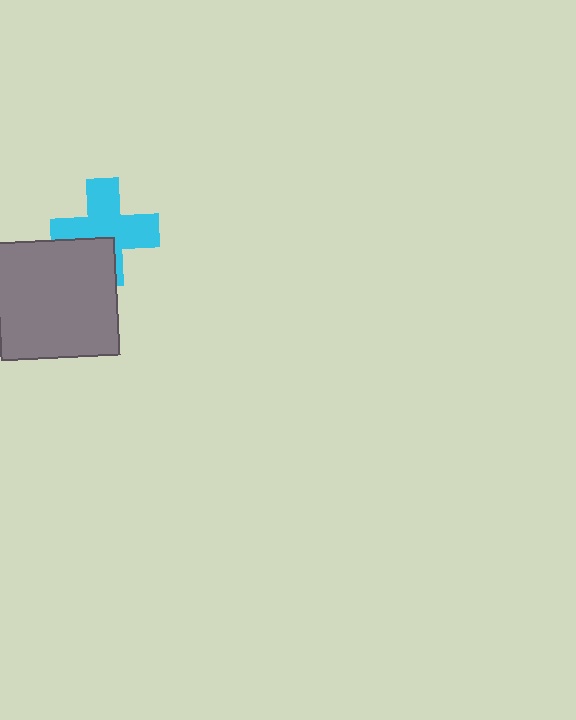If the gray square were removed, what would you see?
You would see the complete cyan cross.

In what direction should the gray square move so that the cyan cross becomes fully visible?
The gray square should move toward the lower-left. That is the shortest direction to clear the overlap and leave the cyan cross fully visible.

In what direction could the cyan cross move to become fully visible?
The cyan cross could move toward the upper-right. That would shift it out from behind the gray square entirely.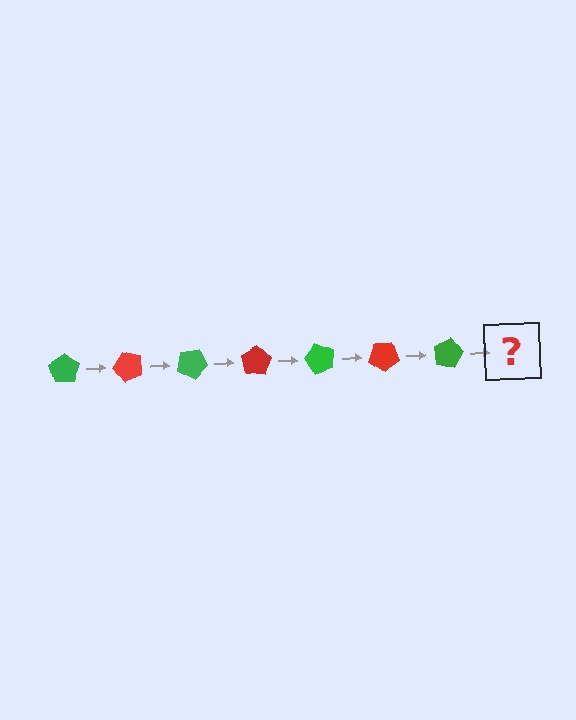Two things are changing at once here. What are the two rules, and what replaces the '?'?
The two rules are that it rotates 50 degrees each step and the color cycles through green and red. The '?' should be a red pentagon, rotated 350 degrees from the start.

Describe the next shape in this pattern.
It should be a red pentagon, rotated 350 degrees from the start.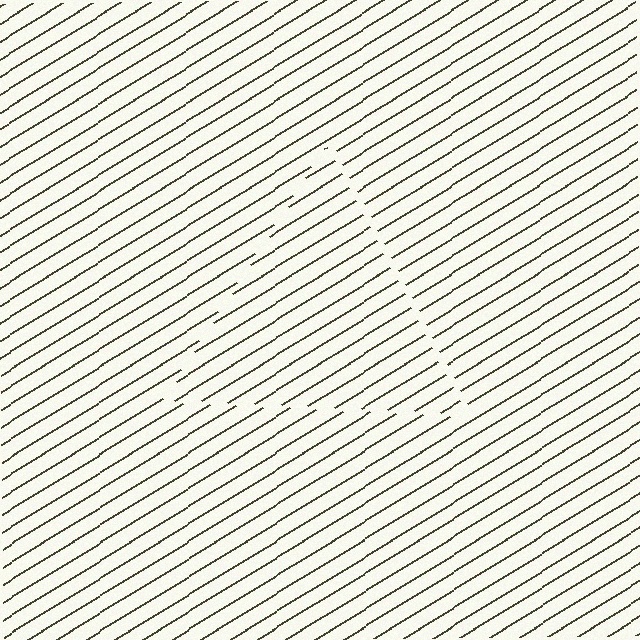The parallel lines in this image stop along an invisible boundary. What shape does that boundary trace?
An illusory triangle. The interior of the shape contains the same grating, shifted by half a period — the contour is defined by the phase discontinuity where line-ends from the inner and outer gratings abut.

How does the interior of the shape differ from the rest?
The interior of the shape contains the same grating, shifted by half a period — the contour is defined by the phase discontinuity where line-ends from the inner and outer gratings abut.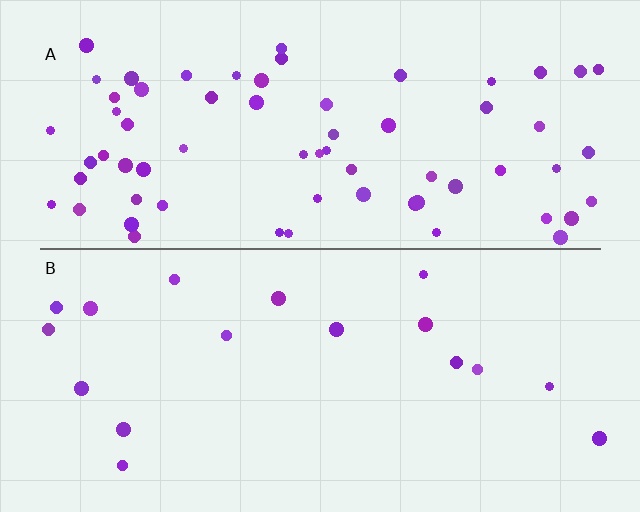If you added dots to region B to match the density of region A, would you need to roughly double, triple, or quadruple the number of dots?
Approximately quadruple.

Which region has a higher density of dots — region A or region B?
A (the top).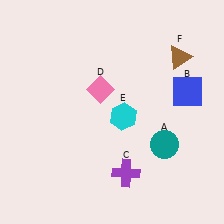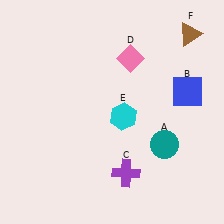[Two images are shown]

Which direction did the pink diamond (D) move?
The pink diamond (D) moved up.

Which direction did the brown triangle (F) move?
The brown triangle (F) moved up.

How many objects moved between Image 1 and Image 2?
2 objects moved between the two images.